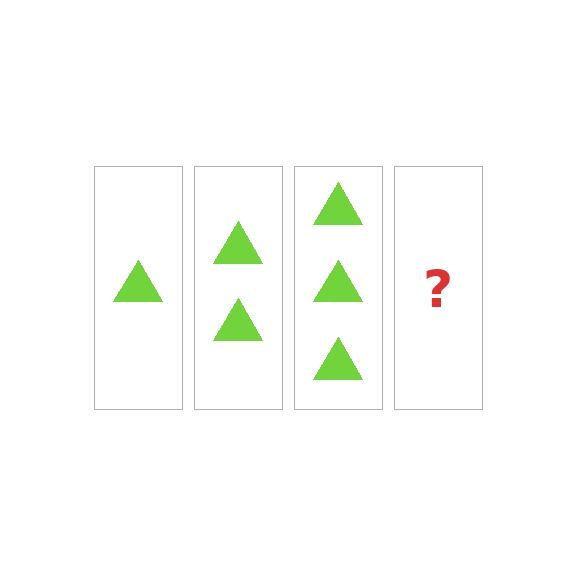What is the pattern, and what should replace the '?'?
The pattern is that each step adds one more triangle. The '?' should be 4 triangles.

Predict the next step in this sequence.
The next step is 4 triangles.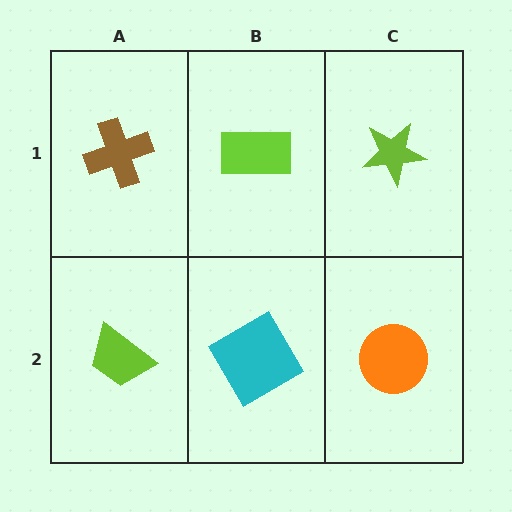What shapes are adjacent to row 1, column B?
A cyan diamond (row 2, column B), a brown cross (row 1, column A), a lime star (row 1, column C).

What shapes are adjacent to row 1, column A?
A lime trapezoid (row 2, column A), a lime rectangle (row 1, column B).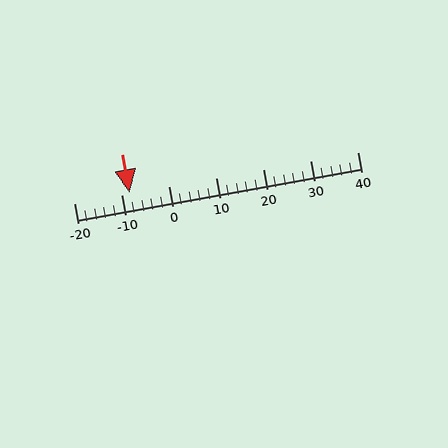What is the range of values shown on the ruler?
The ruler shows values from -20 to 40.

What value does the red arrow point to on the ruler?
The red arrow points to approximately -8.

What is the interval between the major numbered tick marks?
The major tick marks are spaced 10 units apart.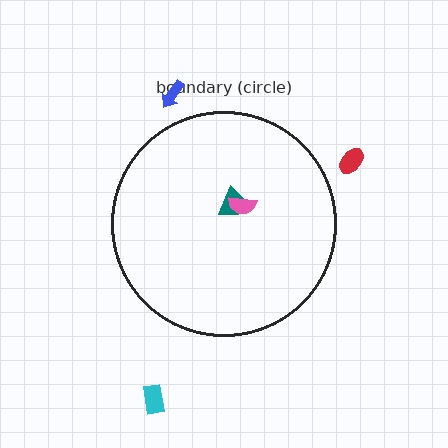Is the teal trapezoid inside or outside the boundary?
Inside.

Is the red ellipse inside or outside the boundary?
Outside.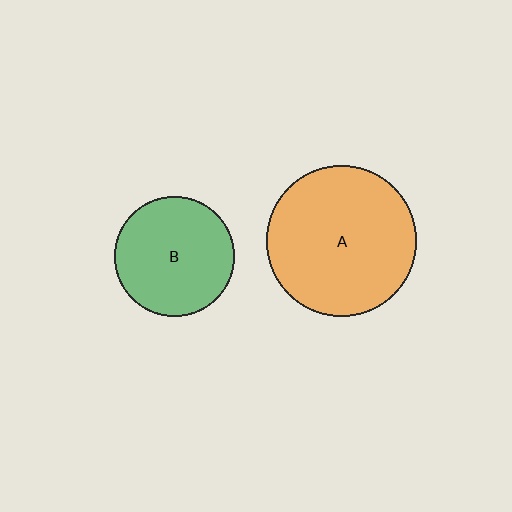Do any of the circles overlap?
No, none of the circles overlap.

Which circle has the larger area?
Circle A (orange).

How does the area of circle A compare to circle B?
Approximately 1.6 times.